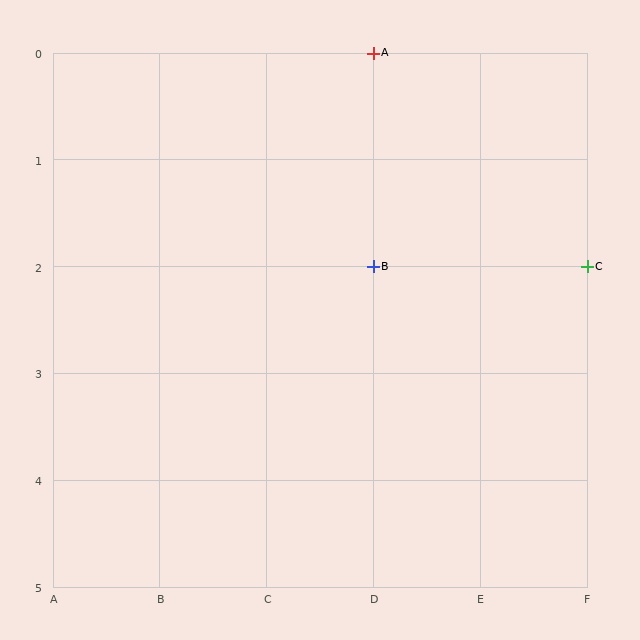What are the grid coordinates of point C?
Point C is at grid coordinates (F, 2).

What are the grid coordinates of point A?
Point A is at grid coordinates (D, 0).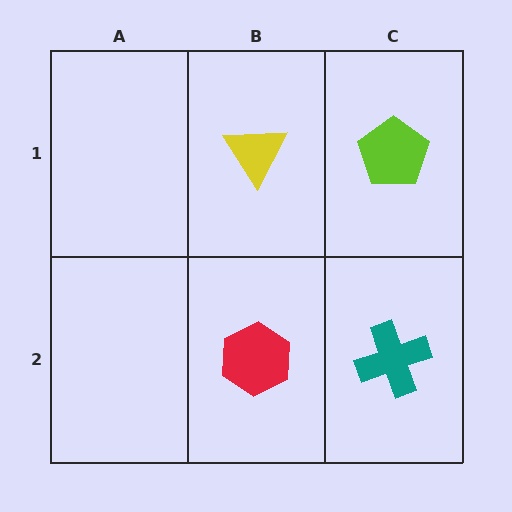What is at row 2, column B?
A red hexagon.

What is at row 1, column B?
A yellow triangle.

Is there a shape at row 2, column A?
No, that cell is empty.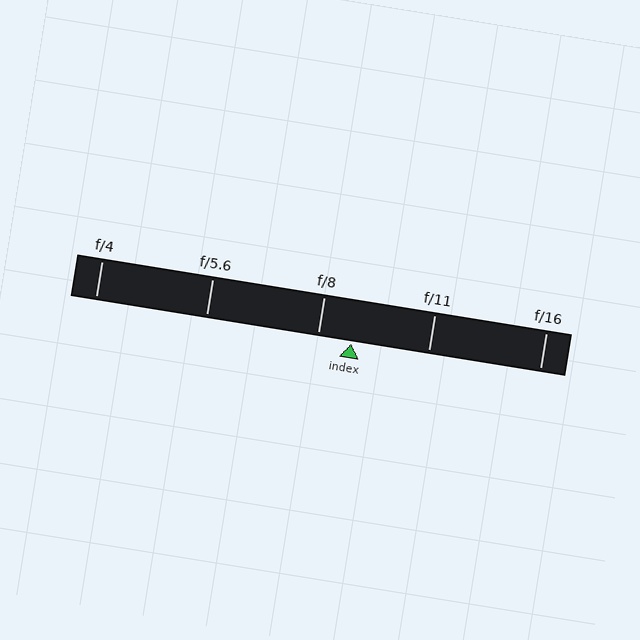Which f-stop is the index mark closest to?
The index mark is closest to f/8.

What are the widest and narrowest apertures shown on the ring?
The widest aperture shown is f/4 and the narrowest is f/16.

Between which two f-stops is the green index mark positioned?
The index mark is between f/8 and f/11.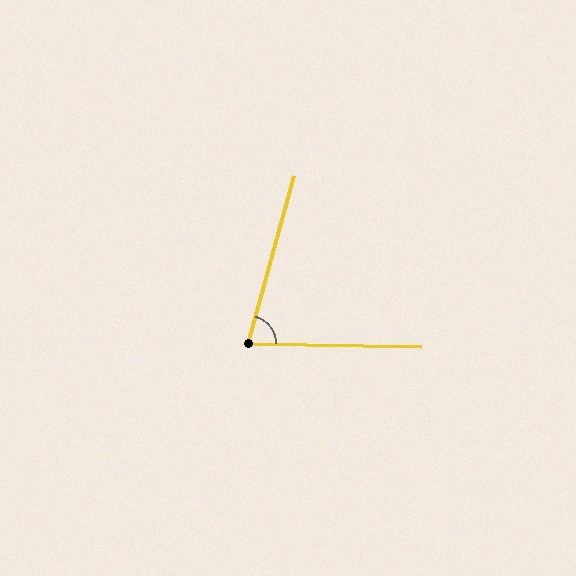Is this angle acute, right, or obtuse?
It is acute.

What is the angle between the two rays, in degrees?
Approximately 76 degrees.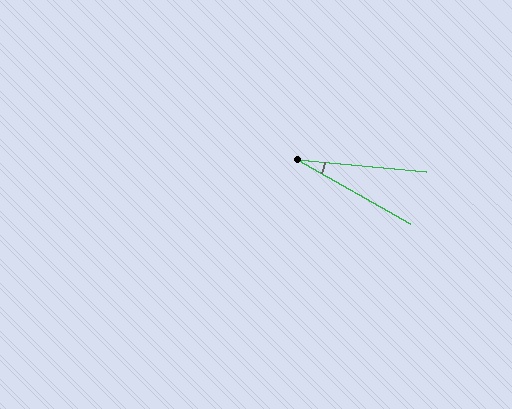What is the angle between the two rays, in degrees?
Approximately 24 degrees.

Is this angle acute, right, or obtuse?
It is acute.